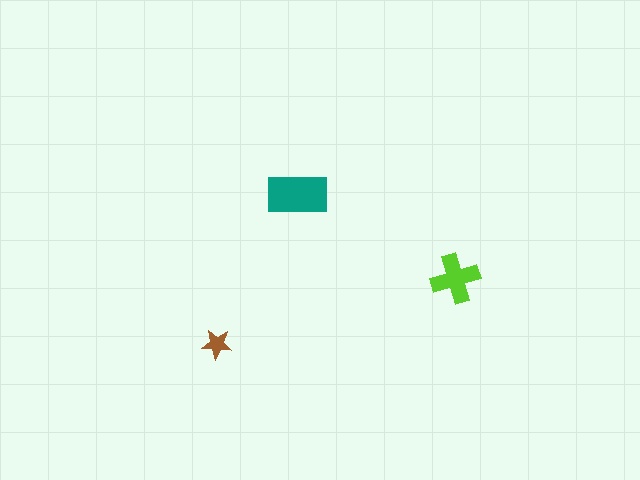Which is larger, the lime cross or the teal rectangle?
The teal rectangle.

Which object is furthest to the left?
The brown star is leftmost.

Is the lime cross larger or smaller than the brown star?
Larger.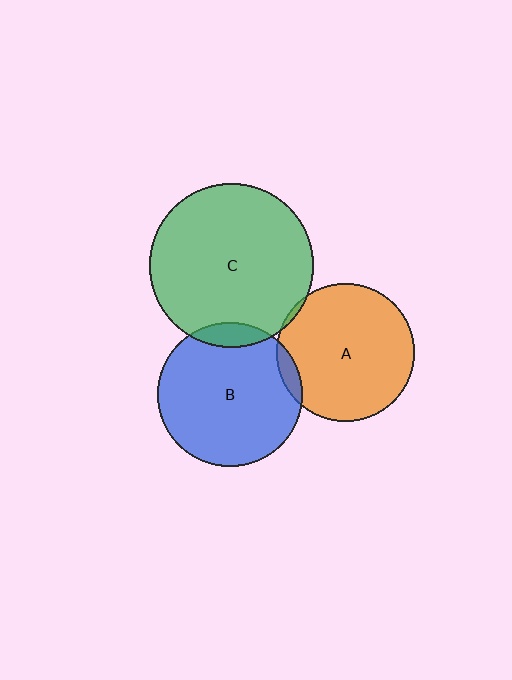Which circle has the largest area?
Circle C (green).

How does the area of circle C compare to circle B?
Approximately 1.3 times.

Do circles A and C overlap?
Yes.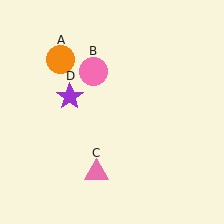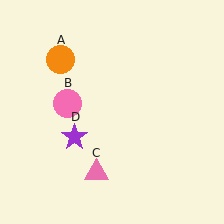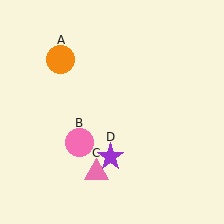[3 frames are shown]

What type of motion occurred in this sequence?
The pink circle (object B), purple star (object D) rotated counterclockwise around the center of the scene.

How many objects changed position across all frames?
2 objects changed position: pink circle (object B), purple star (object D).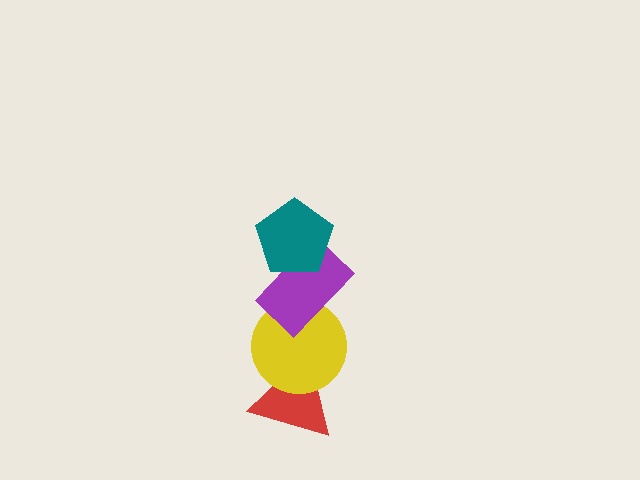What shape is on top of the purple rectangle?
The teal pentagon is on top of the purple rectangle.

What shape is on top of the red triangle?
The yellow circle is on top of the red triangle.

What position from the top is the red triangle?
The red triangle is 4th from the top.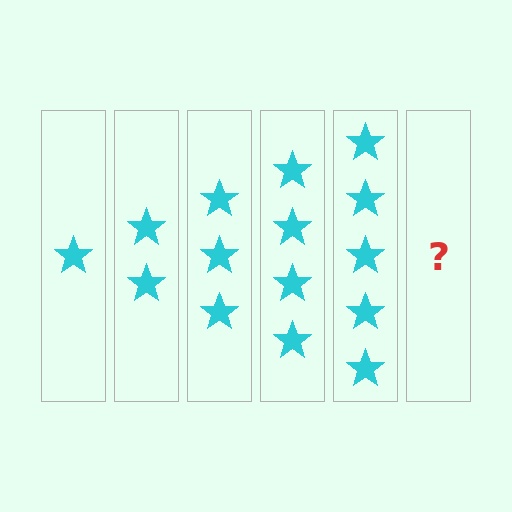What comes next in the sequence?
The next element should be 6 stars.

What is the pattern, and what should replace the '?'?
The pattern is that each step adds one more star. The '?' should be 6 stars.